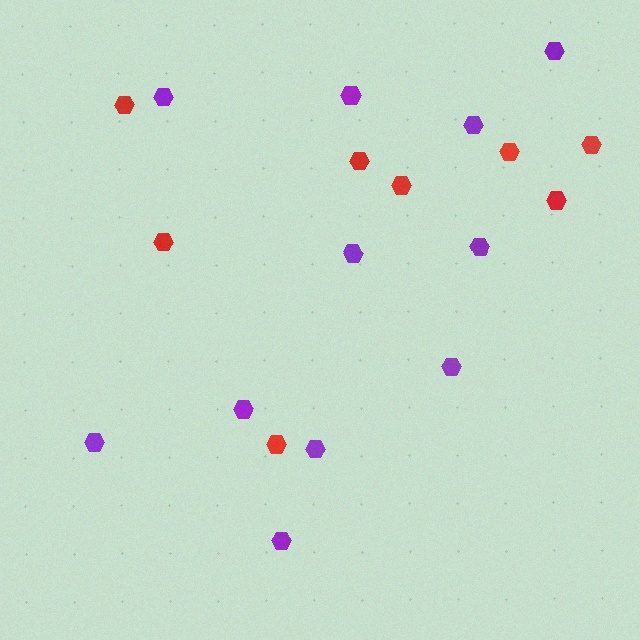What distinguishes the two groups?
There are 2 groups: one group of purple hexagons (11) and one group of red hexagons (8).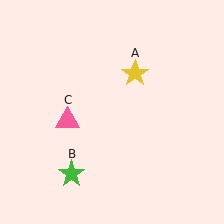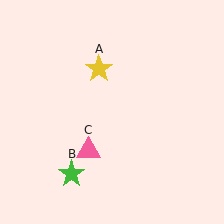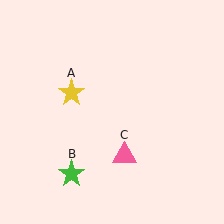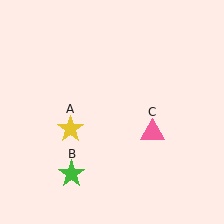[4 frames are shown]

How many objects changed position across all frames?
2 objects changed position: yellow star (object A), pink triangle (object C).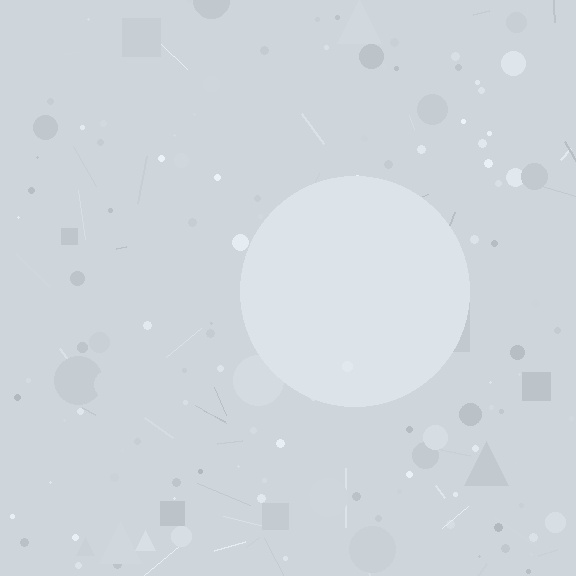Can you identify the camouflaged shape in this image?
The camouflaged shape is a circle.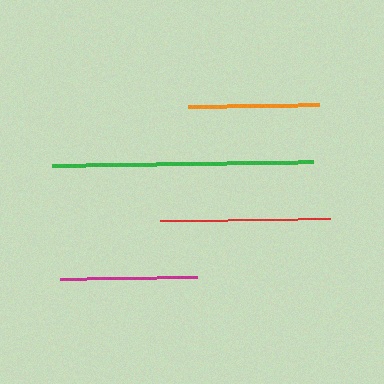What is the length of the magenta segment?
The magenta segment is approximately 137 pixels long.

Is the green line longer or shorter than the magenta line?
The green line is longer than the magenta line.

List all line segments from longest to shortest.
From longest to shortest: green, red, magenta, orange.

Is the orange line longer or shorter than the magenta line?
The magenta line is longer than the orange line.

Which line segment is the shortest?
The orange line is the shortest at approximately 132 pixels.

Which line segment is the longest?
The green line is the longest at approximately 261 pixels.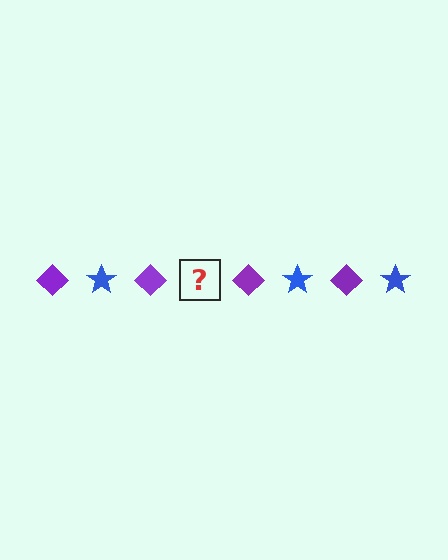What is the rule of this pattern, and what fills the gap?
The rule is that the pattern alternates between purple diamond and blue star. The gap should be filled with a blue star.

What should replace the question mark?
The question mark should be replaced with a blue star.